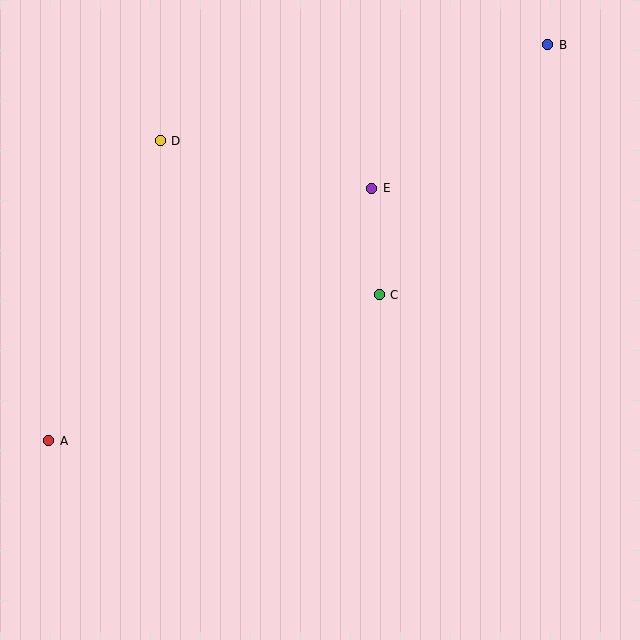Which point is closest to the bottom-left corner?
Point A is closest to the bottom-left corner.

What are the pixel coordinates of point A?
Point A is at (49, 441).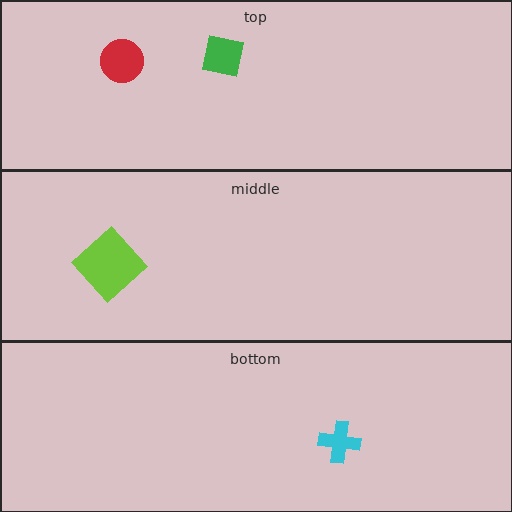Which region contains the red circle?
The top region.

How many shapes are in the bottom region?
1.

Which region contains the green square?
The top region.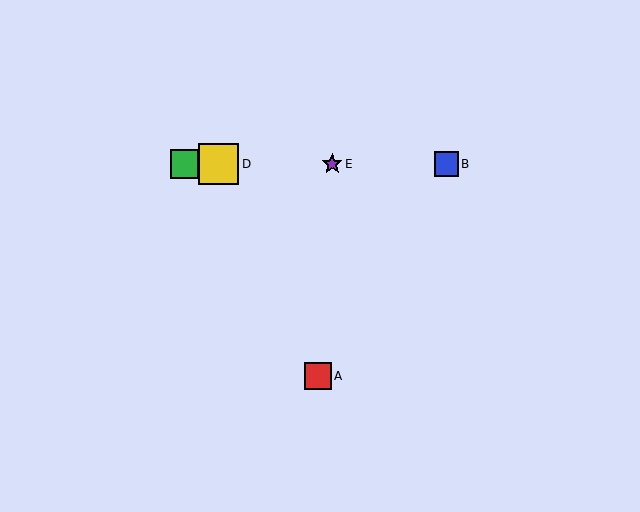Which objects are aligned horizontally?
Objects B, C, D, E are aligned horizontally.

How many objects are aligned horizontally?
4 objects (B, C, D, E) are aligned horizontally.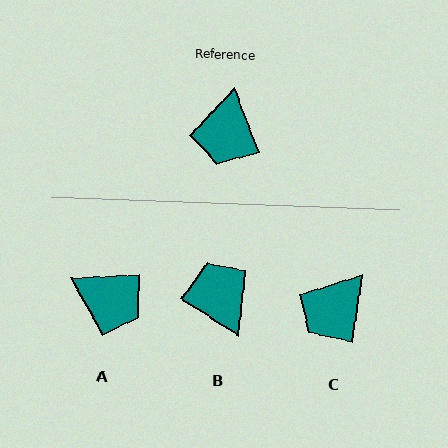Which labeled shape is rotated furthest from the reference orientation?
B, about 143 degrees away.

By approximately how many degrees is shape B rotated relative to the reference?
Approximately 143 degrees clockwise.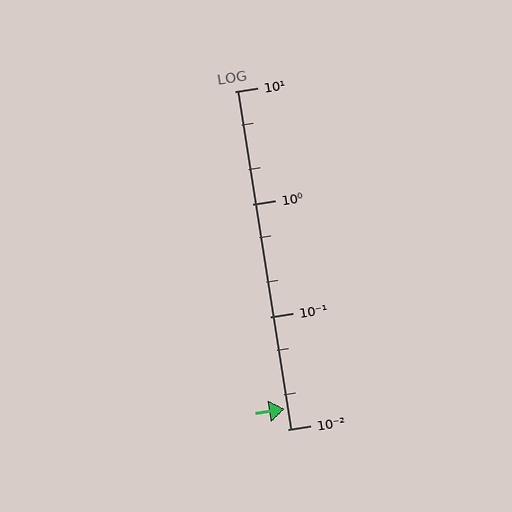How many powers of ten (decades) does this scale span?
The scale spans 3 decades, from 0.01 to 10.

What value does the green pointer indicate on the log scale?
The pointer indicates approximately 0.015.